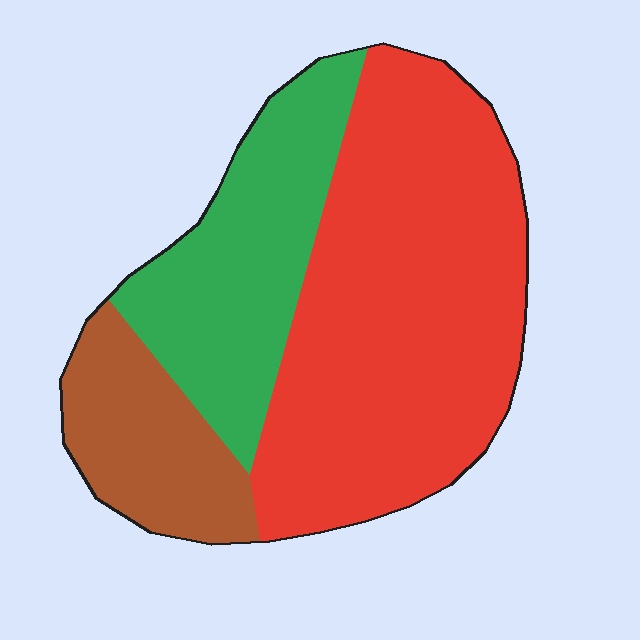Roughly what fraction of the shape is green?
Green covers about 25% of the shape.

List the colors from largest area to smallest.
From largest to smallest: red, green, brown.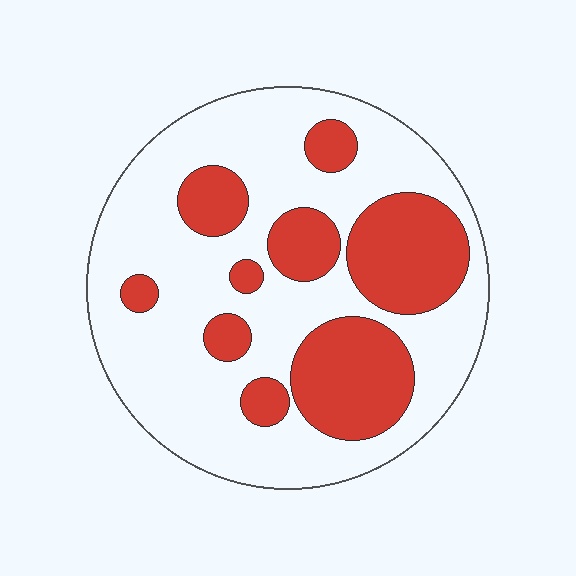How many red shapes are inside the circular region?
9.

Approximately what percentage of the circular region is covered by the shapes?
Approximately 30%.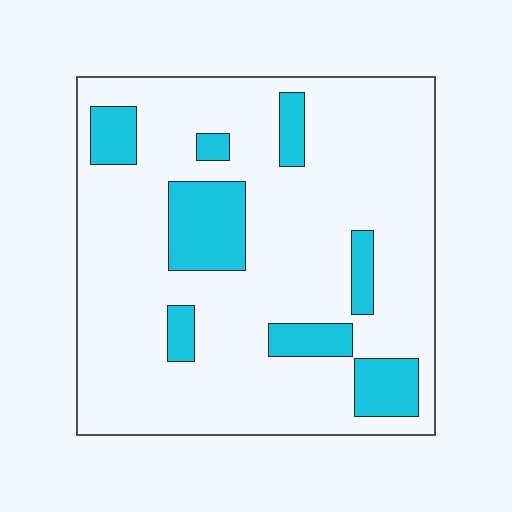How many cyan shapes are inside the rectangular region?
8.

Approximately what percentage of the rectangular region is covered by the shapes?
Approximately 20%.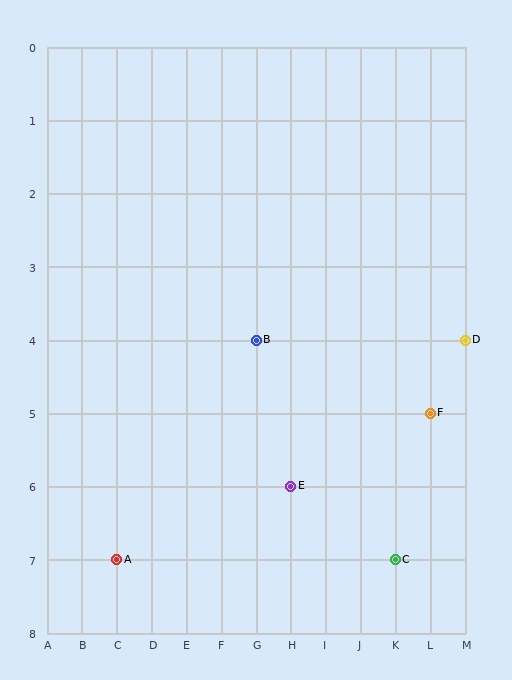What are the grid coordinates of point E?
Point E is at grid coordinates (H, 6).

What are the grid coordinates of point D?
Point D is at grid coordinates (M, 4).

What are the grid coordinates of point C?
Point C is at grid coordinates (K, 7).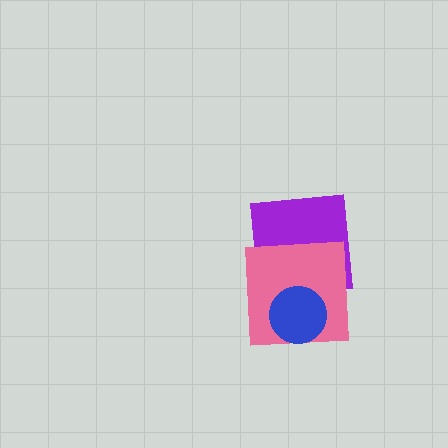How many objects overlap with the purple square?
1 object overlaps with the purple square.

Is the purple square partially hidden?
Yes, it is partially covered by another shape.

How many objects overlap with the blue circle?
1 object overlaps with the blue circle.